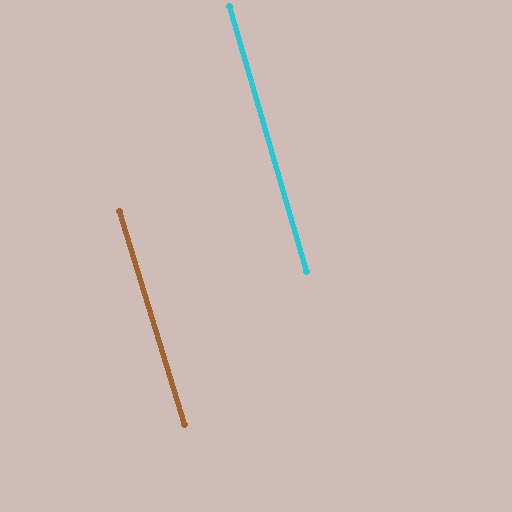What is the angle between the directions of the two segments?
Approximately 1 degree.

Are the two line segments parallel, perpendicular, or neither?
Parallel — their directions differ by only 0.6°.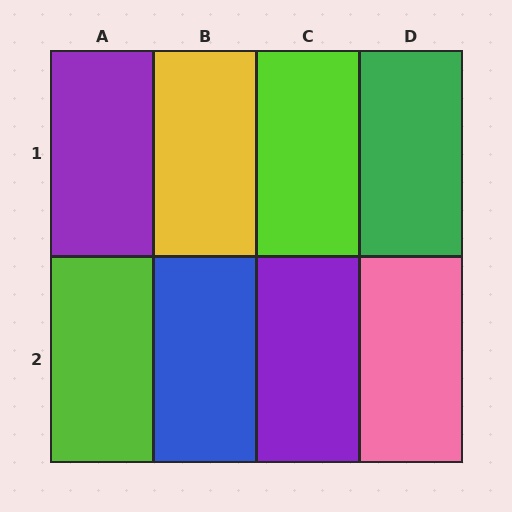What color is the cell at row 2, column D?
Pink.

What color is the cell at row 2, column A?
Lime.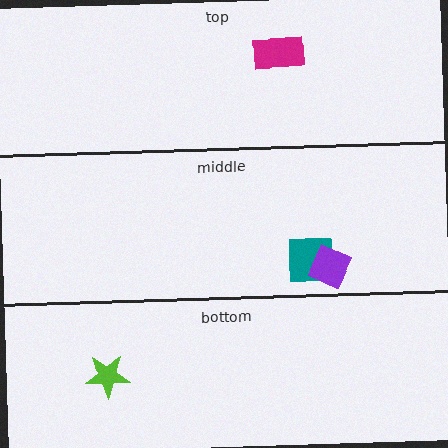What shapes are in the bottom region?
The lime star.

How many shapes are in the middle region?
2.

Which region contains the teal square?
The middle region.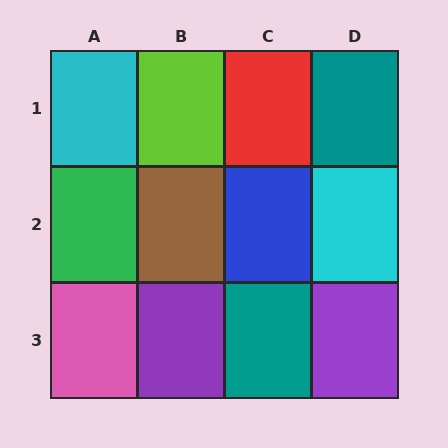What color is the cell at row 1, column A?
Cyan.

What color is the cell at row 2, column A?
Green.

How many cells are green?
1 cell is green.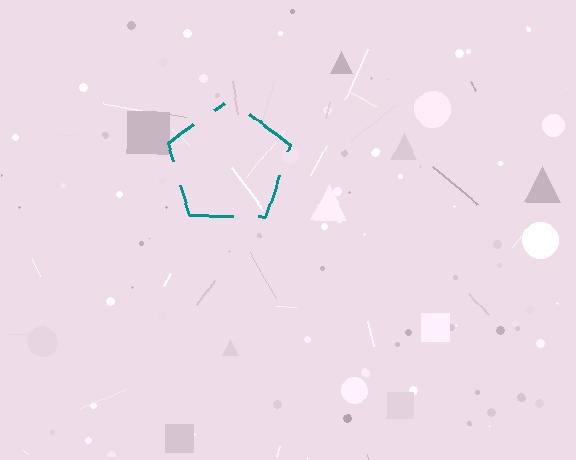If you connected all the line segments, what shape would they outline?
They would outline a pentagon.